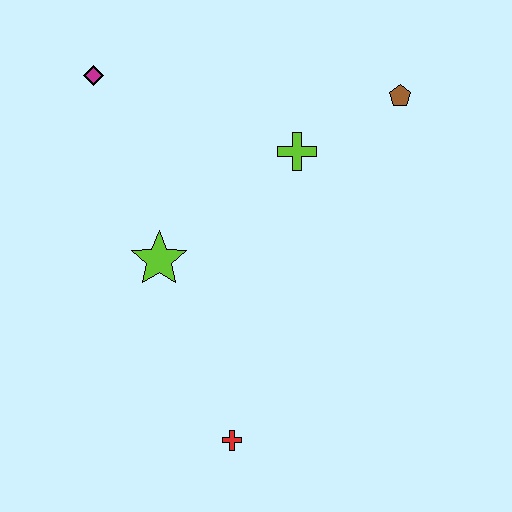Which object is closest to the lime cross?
The brown pentagon is closest to the lime cross.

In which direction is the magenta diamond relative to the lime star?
The magenta diamond is above the lime star.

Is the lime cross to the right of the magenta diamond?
Yes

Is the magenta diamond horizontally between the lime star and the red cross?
No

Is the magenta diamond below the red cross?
No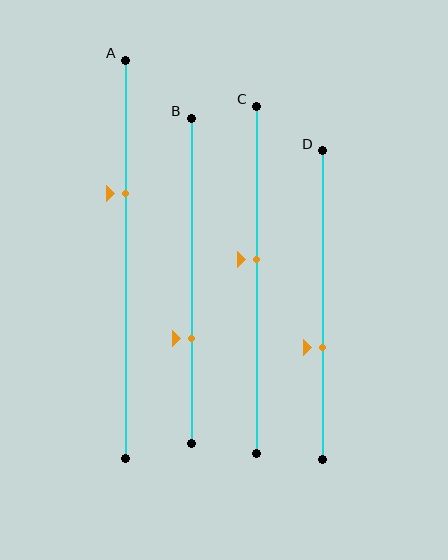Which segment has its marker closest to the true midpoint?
Segment C has its marker closest to the true midpoint.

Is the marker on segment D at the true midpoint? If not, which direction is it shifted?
No, the marker on segment D is shifted downward by about 14% of the segment length.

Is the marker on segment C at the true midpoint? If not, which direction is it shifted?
No, the marker on segment C is shifted upward by about 6% of the segment length.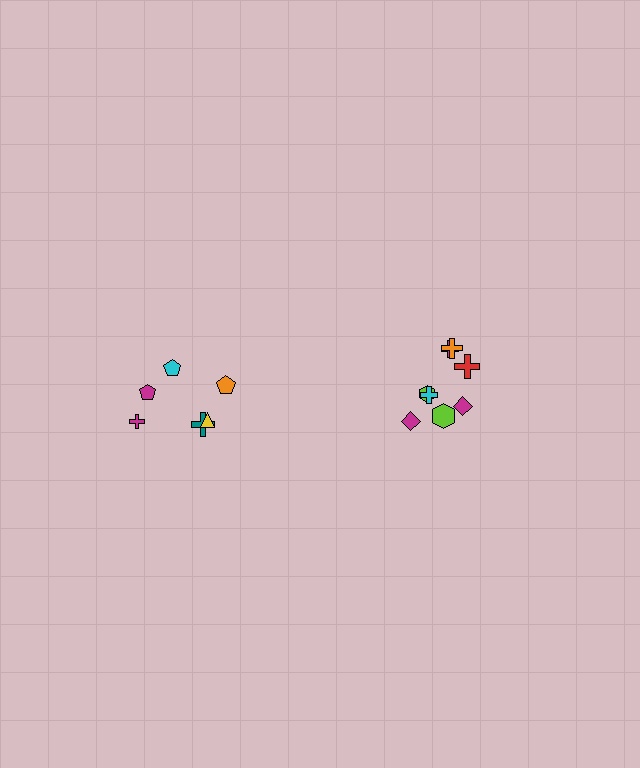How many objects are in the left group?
There are 6 objects.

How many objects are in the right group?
There are 8 objects.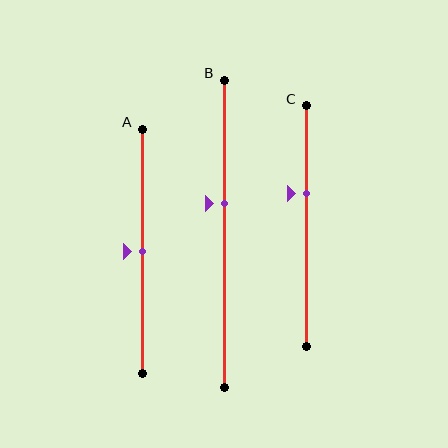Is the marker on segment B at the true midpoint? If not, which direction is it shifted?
No, the marker on segment B is shifted upward by about 10% of the segment length.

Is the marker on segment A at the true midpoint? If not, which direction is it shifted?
Yes, the marker on segment A is at the true midpoint.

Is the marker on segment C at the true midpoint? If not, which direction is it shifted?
No, the marker on segment C is shifted upward by about 14% of the segment length.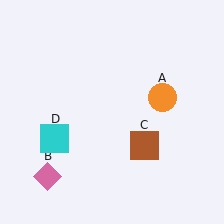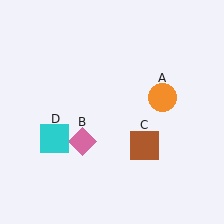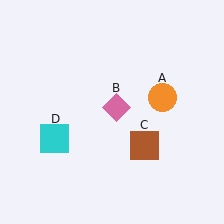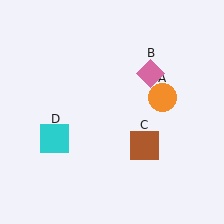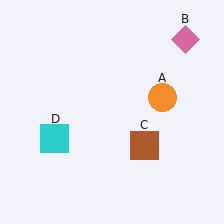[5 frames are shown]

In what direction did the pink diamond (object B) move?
The pink diamond (object B) moved up and to the right.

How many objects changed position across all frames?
1 object changed position: pink diamond (object B).